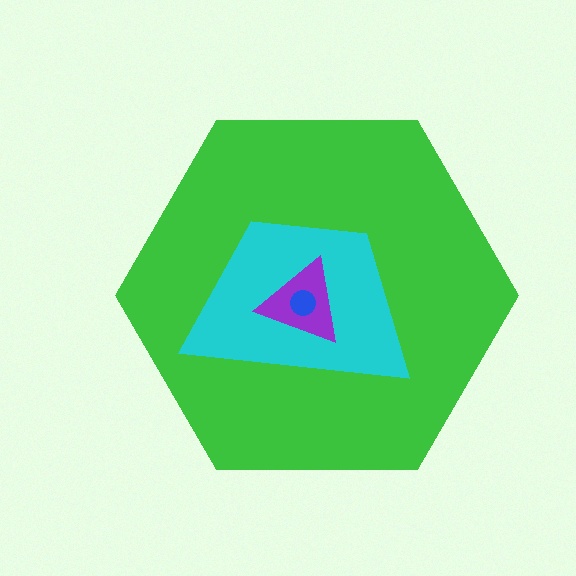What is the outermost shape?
The green hexagon.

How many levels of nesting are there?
4.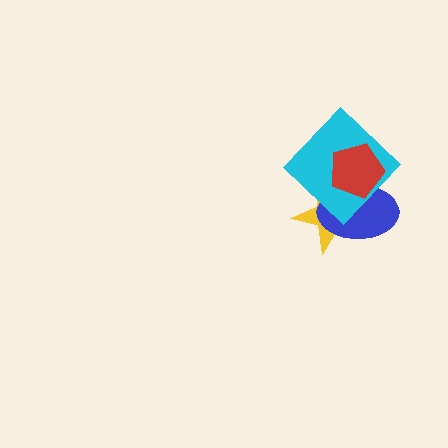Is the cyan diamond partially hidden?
Yes, it is partially covered by another shape.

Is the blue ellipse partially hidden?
Yes, it is partially covered by another shape.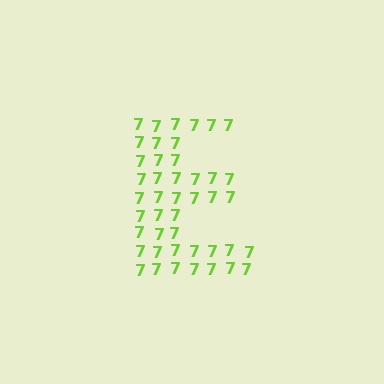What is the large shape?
The large shape is the letter E.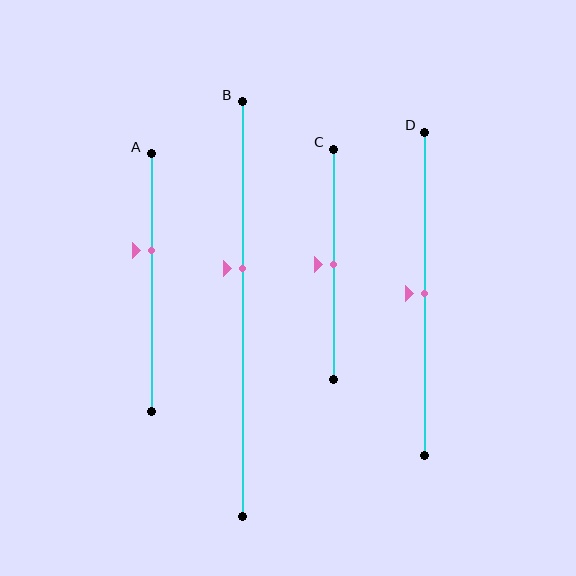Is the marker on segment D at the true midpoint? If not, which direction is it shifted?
Yes, the marker on segment D is at the true midpoint.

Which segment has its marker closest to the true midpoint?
Segment C has its marker closest to the true midpoint.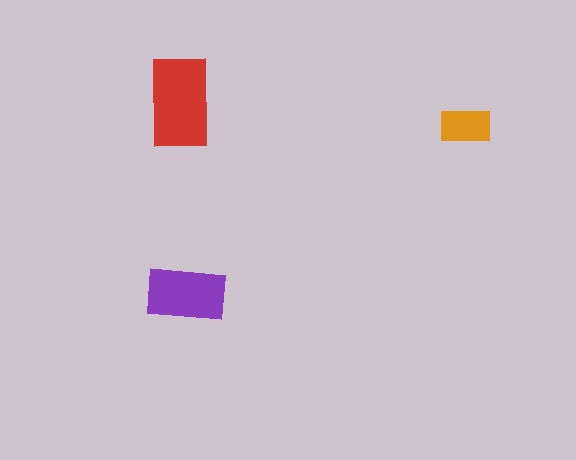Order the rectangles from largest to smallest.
the red one, the purple one, the orange one.